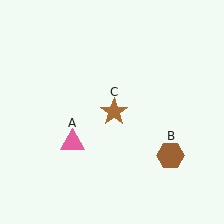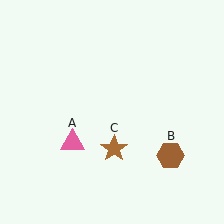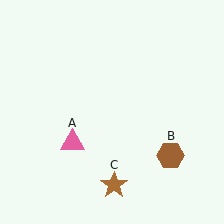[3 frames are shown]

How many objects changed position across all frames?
1 object changed position: brown star (object C).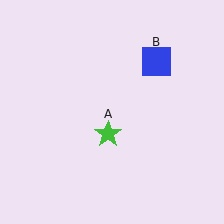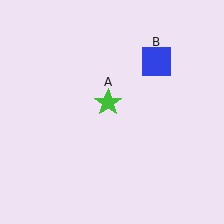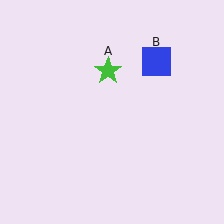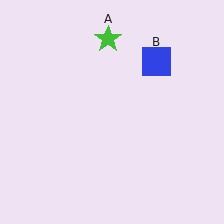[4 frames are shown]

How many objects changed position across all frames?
1 object changed position: green star (object A).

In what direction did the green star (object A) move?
The green star (object A) moved up.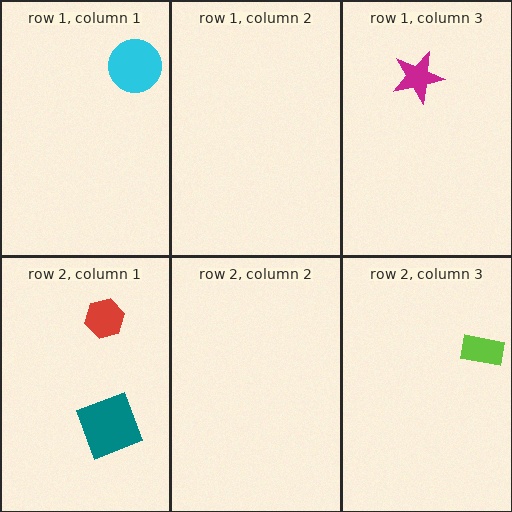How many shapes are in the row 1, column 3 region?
1.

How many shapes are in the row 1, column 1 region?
1.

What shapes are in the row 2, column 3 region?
The lime rectangle.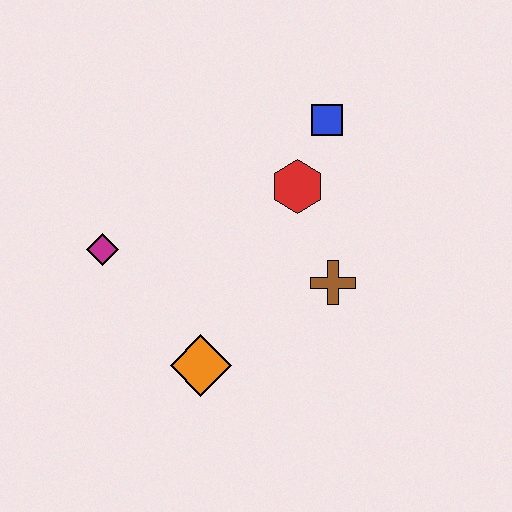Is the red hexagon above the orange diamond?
Yes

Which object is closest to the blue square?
The red hexagon is closest to the blue square.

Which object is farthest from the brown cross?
The magenta diamond is farthest from the brown cross.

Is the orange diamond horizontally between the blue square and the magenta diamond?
Yes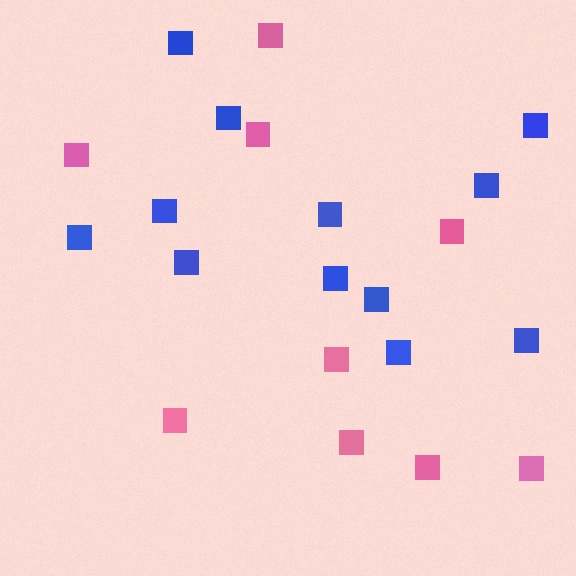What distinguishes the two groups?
There are 2 groups: one group of blue squares (12) and one group of pink squares (9).